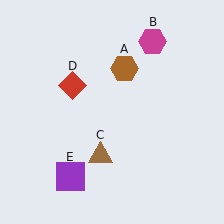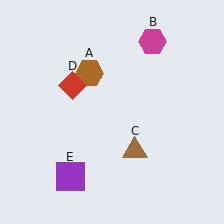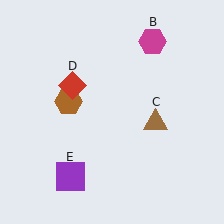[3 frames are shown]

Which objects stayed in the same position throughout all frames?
Magenta hexagon (object B) and red diamond (object D) and purple square (object E) remained stationary.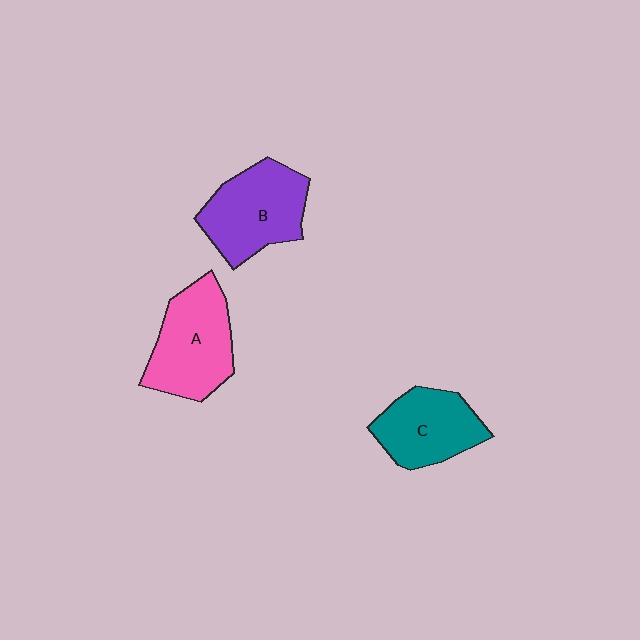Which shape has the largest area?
Shape A (pink).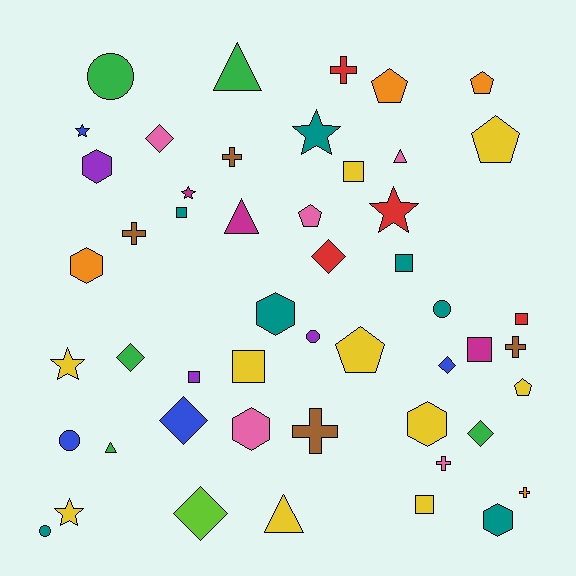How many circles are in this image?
There are 5 circles.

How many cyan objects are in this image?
There are no cyan objects.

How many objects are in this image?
There are 50 objects.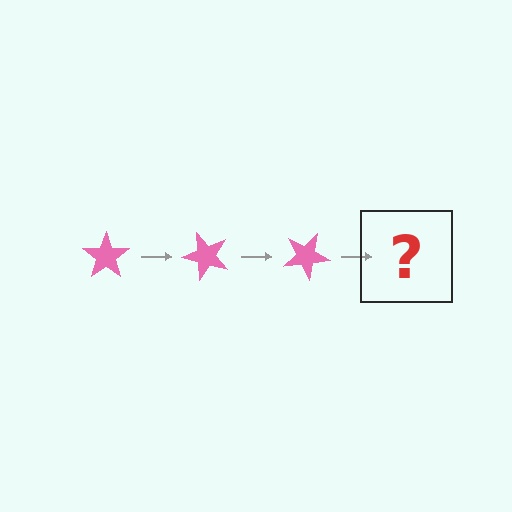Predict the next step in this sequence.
The next step is a pink star rotated 150 degrees.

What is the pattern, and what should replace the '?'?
The pattern is that the star rotates 50 degrees each step. The '?' should be a pink star rotated 150 degrees.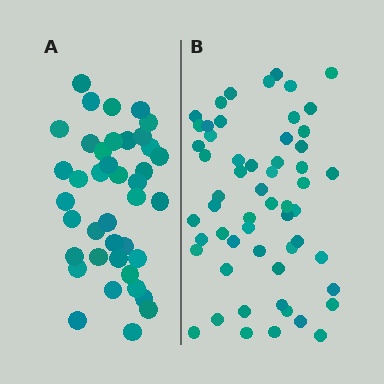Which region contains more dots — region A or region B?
Region B (the right region) has more dots.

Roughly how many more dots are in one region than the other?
Region B has approximately 15 more dots than region A.